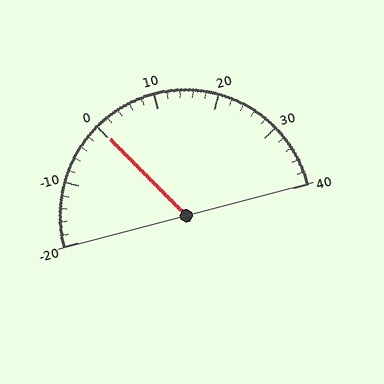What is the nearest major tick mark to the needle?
The nearest major tick mark is 0.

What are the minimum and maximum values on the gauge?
The gauge ranges from -20 to 40.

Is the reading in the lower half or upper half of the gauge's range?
The reading is in the lower half of the range (-20 to 40).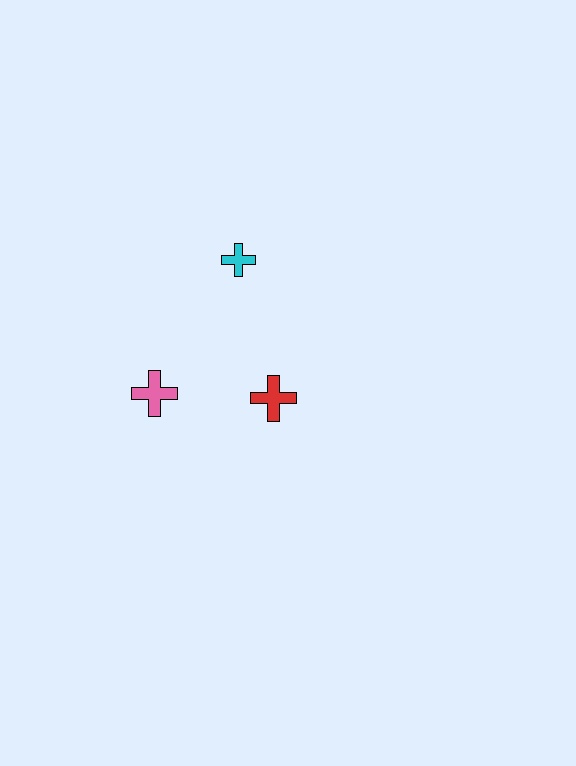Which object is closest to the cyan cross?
The red cross is closest to the cyan cross.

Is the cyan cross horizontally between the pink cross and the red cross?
Yes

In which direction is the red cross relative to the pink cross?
The red cross is to the right of the pink cross.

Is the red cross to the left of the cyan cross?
No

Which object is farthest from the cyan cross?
The pink cross is farthest from the cyan cross.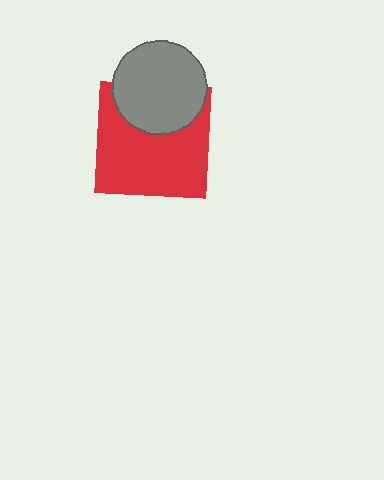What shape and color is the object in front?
The object in front is a gray circle.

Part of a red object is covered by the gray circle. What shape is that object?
It is a square.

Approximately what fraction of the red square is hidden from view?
Roughly 32% of the red square is hidden behind the gray circle.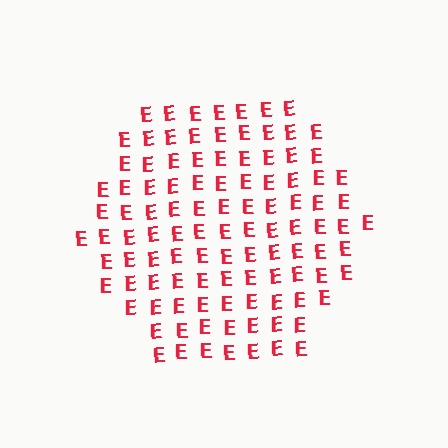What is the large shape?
The large shape is a hexagon.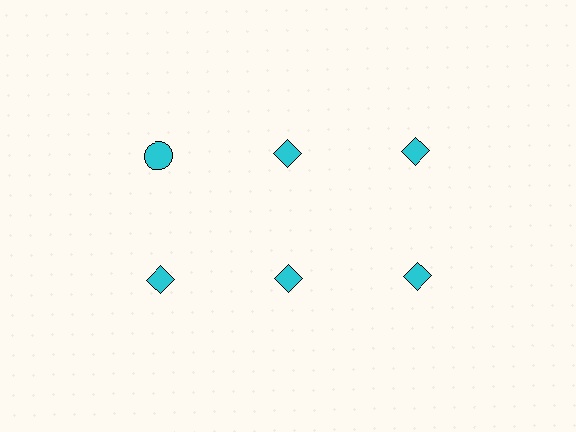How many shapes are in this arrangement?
There are 6 shapes arranged in a grid pattern.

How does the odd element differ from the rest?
It has a different shape: circle instead of diamond.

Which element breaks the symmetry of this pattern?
The cyan circle in the top row, leftmost column breaks the symmetry. All other shapes are cyan diamonds.